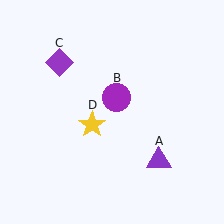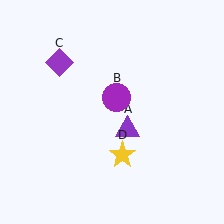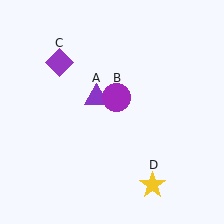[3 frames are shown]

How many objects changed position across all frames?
2 objects changed position: purple triangle (object A), yellow star (object D).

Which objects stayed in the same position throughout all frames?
Purple circle (object B) and purple diamond (object C) remained stationary.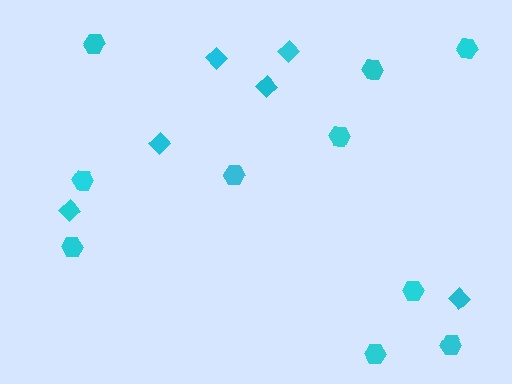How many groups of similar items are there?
There are 2 groups: one group of hexagons (10) and one group of diamonds (6).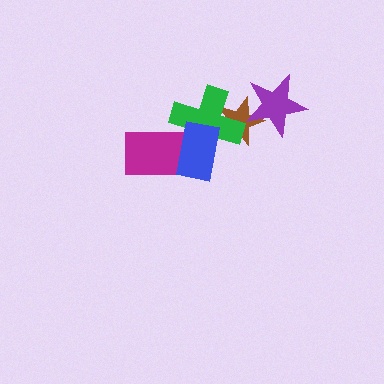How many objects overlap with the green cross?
3 objects overlap with the green cross.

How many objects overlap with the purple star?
1 object overlaps with the purple star.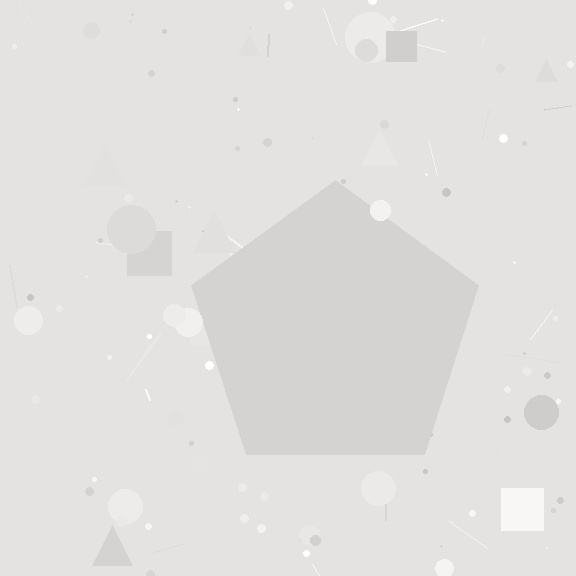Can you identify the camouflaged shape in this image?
The camouflaged shape is a pentagon.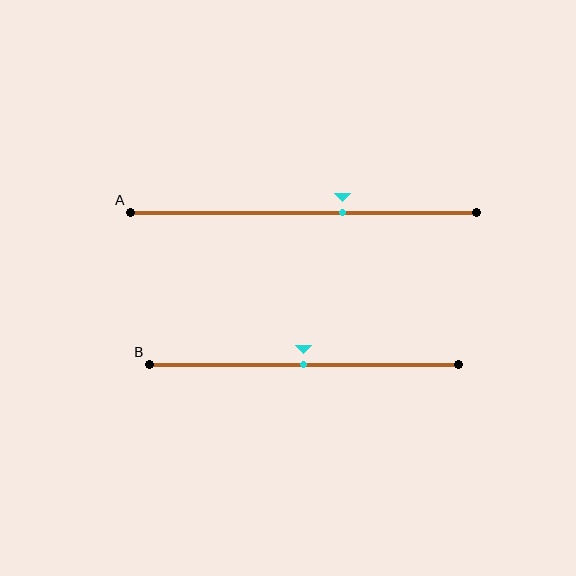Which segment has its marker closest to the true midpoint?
Segment B has its marker closest to the true midpoint.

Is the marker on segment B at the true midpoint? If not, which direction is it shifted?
Yes, the marker on segment B is at the true midpoint.